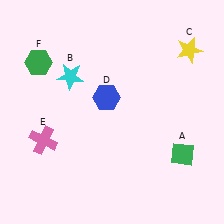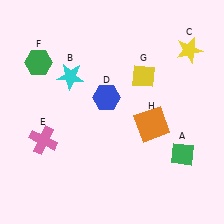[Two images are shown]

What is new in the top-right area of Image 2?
A yellow diamond (G) was added in the top-right area of Image 2.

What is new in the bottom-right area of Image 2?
An orange square (H) was added in the bottom-right area of Image 2.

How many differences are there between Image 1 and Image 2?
There are 2 differences between the two images.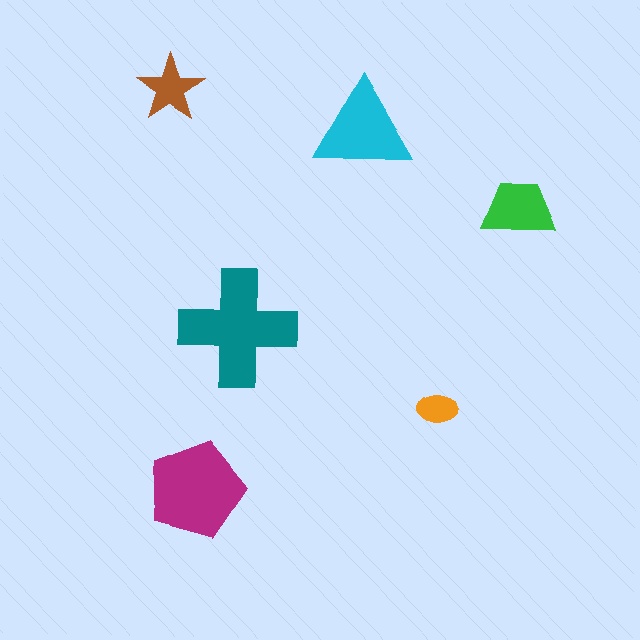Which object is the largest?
The teal cross.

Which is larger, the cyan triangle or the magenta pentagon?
The magenta pentagon.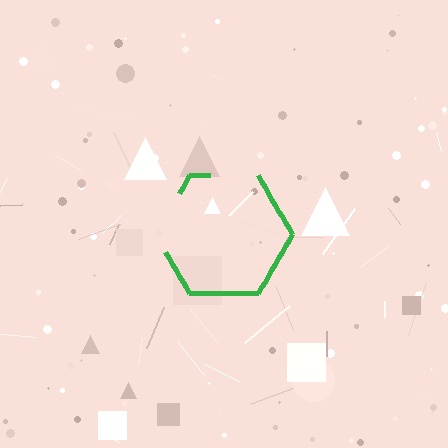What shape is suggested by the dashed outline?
The dashed outline suggests a hexagon.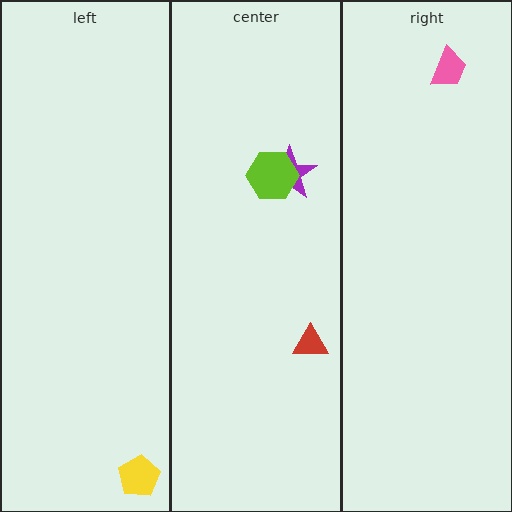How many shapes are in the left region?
1.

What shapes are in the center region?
The purple star, the red triangle, the lime hexagon.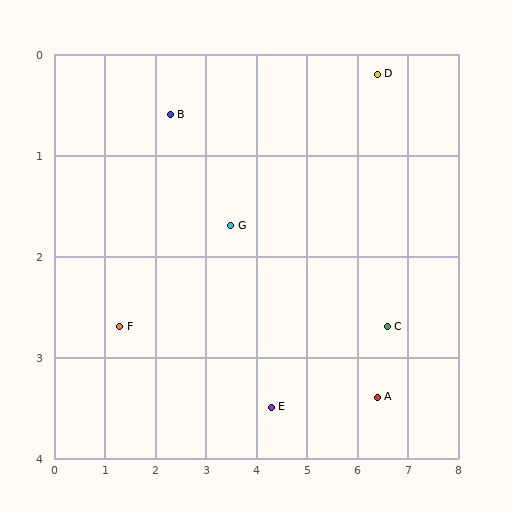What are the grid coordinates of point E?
Point E is at approximately (4.3, 3.5).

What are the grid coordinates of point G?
Point G is at approximately (3.5, 1.7).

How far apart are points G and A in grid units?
Points G and A are about 3.4 grid units apart.